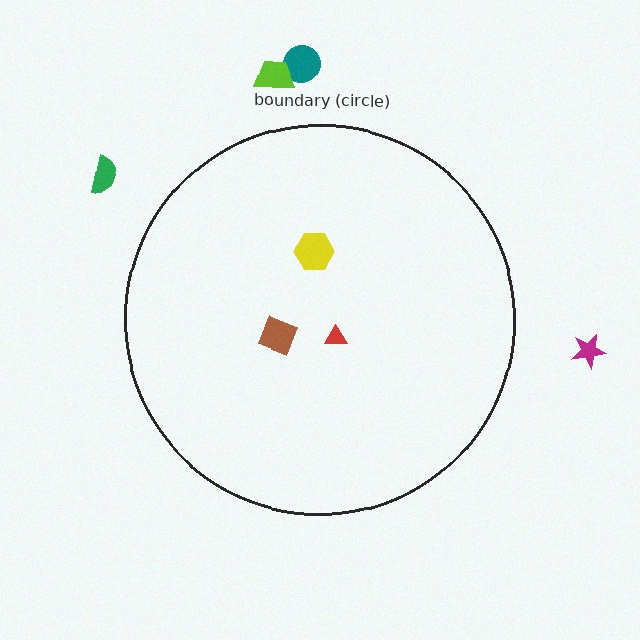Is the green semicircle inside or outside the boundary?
Outside.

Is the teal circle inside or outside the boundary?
Outside.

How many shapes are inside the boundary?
3 inside, 4 outside.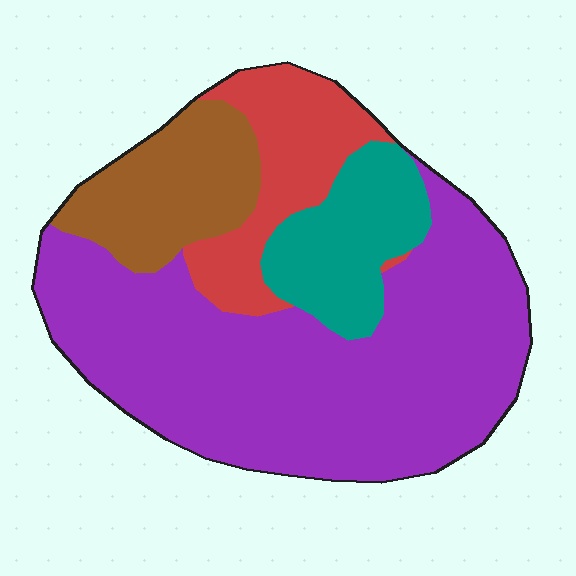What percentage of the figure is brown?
Brown covers 15% of the figure.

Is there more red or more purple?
Purple.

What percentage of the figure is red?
Red covers around 15% of the figure.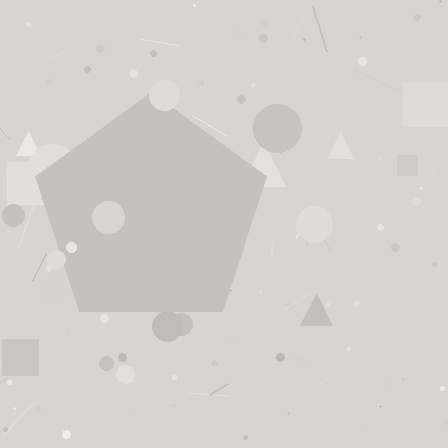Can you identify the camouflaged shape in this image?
The camouflaged shape is a pentagon.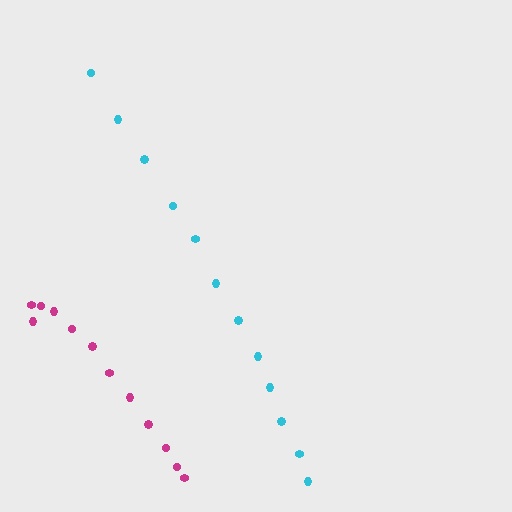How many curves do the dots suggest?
There are 2 distinct paths.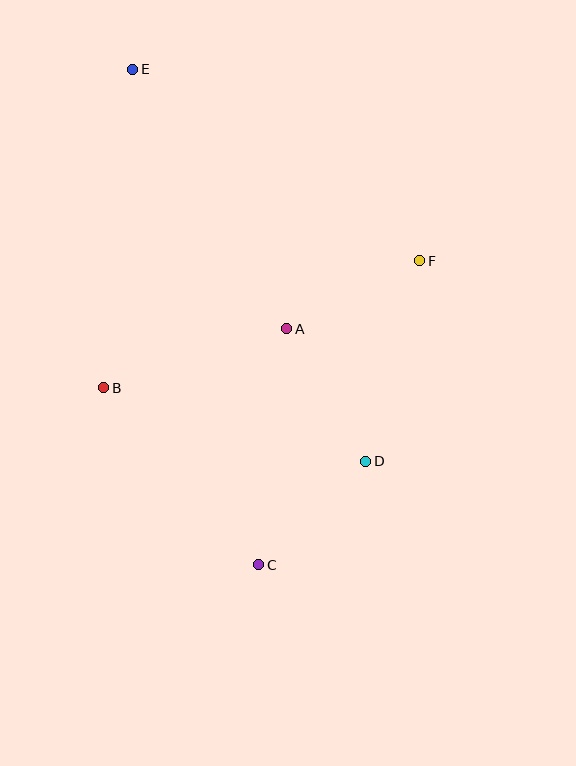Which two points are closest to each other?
Points C and D are closest to each other.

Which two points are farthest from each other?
Points C and E are farthest from each other.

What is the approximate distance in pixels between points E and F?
The distance between E and F is approximately 346 pixels.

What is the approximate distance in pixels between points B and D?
The distance between B and D is approximately 272 pixels.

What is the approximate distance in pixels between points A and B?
The distance between A and B is approximately 192 pixels.